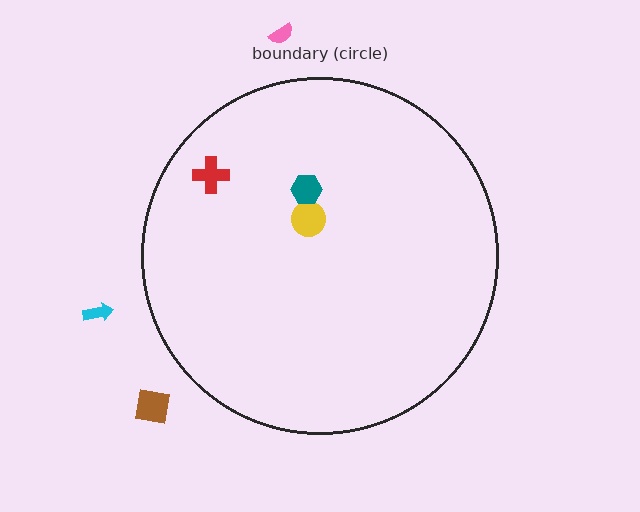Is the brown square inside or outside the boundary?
Outside.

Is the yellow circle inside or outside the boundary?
Inside.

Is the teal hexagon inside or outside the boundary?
Inside.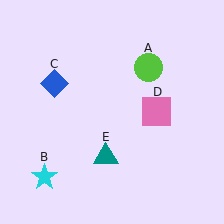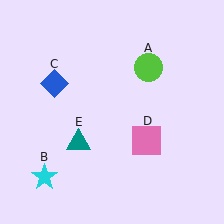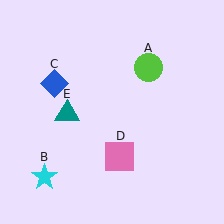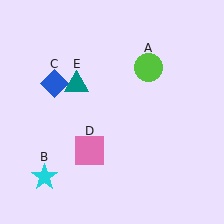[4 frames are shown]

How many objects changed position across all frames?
2 objects changed position: pink square (object D), teal triangle (object E).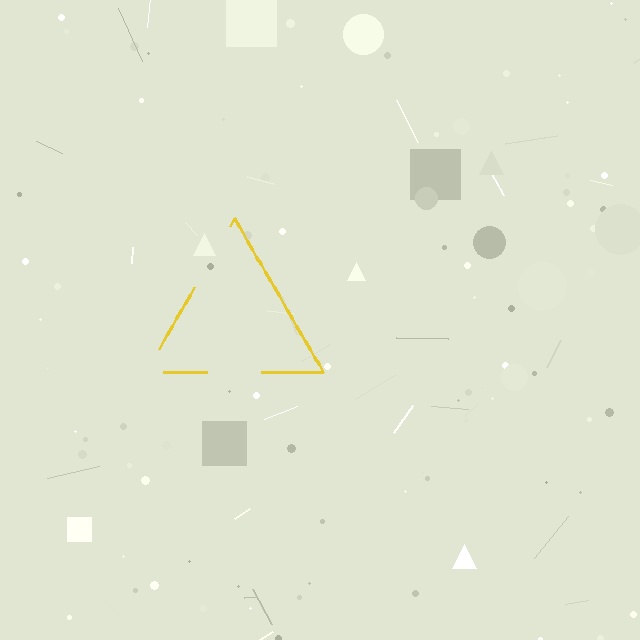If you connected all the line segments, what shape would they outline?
They would outline a triangle.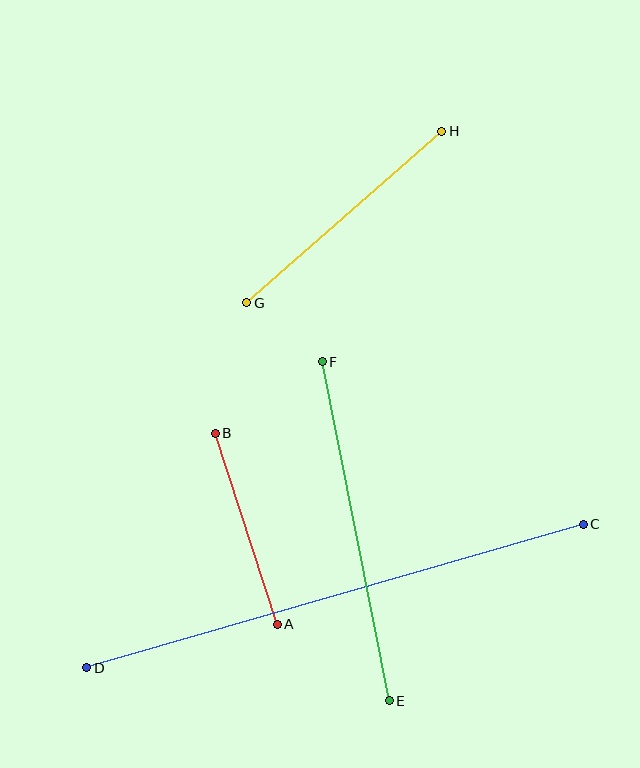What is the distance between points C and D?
The distance is approximately 517 pixels.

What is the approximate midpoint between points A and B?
The midpoint is at approximately (246, 529) pixels.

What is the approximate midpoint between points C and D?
The midpoint is at approximately (335, 596) pixels.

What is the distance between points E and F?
The distance is approximately 345 pixels.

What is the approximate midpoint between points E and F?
The midpoint is at approximately (356, 531) pixels.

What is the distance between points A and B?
The distance is approximately 201 pixels.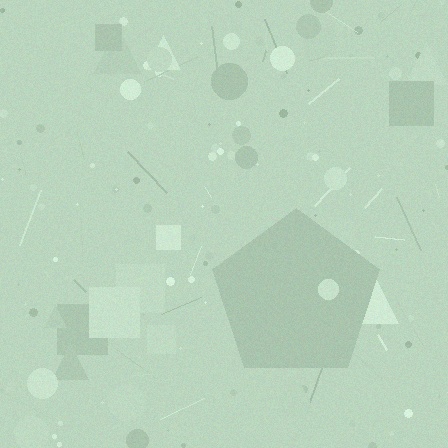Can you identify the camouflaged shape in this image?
The camouflaged shape is a pentagon.